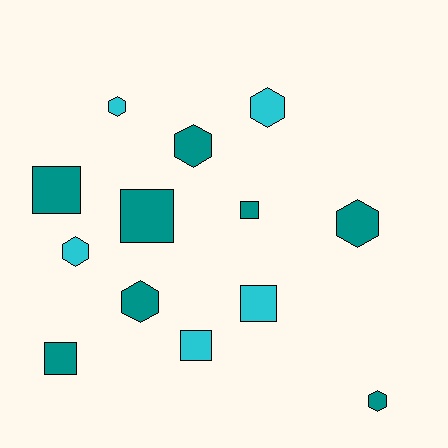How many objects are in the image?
There are 13 objects.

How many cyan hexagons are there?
There are 3 cyan hexagons.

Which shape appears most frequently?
Hexagon, with 7 objects.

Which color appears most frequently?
Teal, with 8 objects.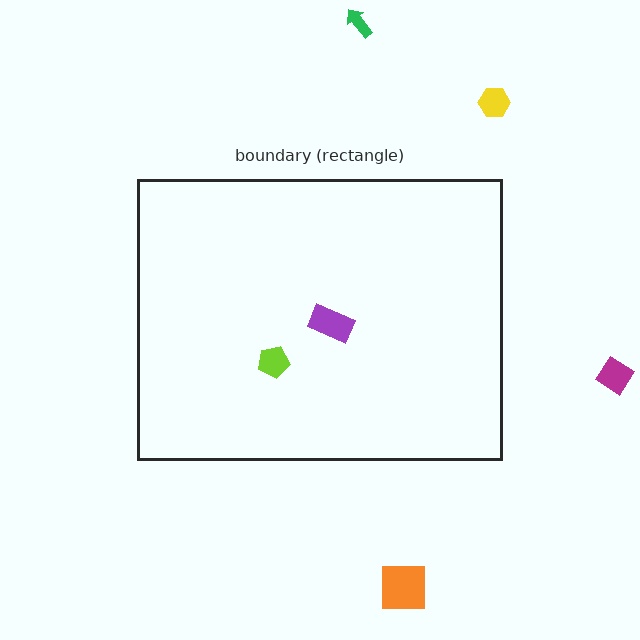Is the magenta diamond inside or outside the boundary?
Outside.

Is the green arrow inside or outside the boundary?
Outside.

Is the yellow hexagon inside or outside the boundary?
Outside.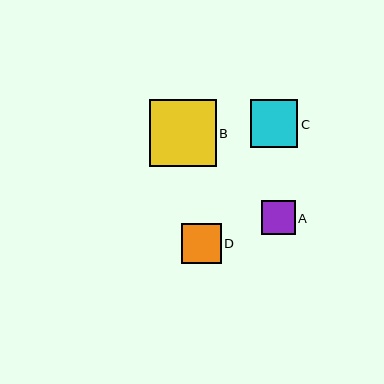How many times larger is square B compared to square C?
Square B is approximately 1.4 times the size of square C.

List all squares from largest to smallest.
From largest to smallest: B, C, D, A.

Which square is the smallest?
Square A is the smallest with a size of approximately 34 pixels.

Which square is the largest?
Square B is the largest with a size of approximately 67 pixels.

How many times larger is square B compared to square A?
Square B is approximately 2.0 times the size of square A.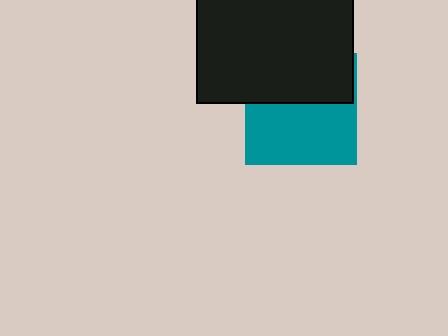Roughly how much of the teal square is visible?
About half of it is visible (roughly 57%).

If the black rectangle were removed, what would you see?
You would see the complete teal square.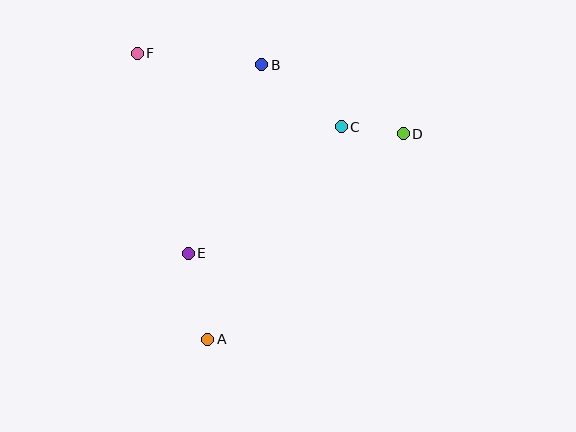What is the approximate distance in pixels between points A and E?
The distance between A and E is approximately 88 pixels.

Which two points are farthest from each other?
Points A and F are farthest from each other.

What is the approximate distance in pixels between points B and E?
The distance between B and E is approximately 202 pixels.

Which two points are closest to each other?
Points C and D are closest to each other.